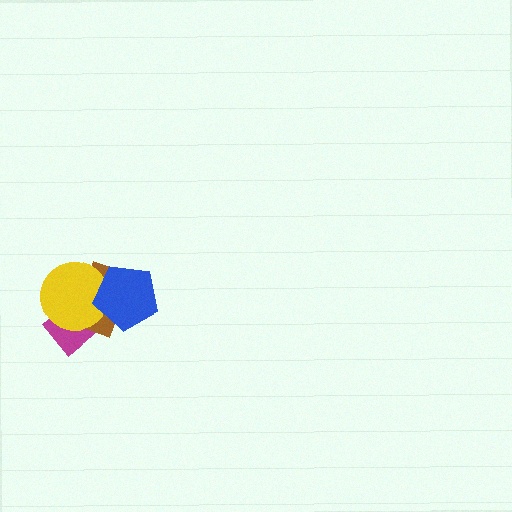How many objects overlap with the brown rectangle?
3 objects overlap with the brown rectangle.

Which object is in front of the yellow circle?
The blue pentagon is in front of the yellow circle.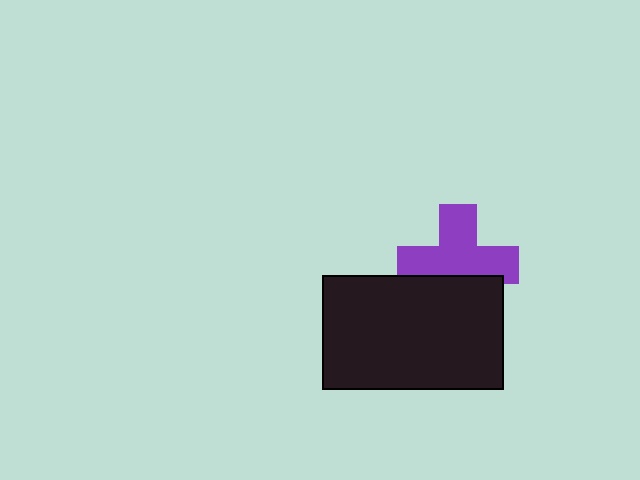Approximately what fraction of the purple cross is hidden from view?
Roughly 32% of the purple cross is hidden behind the black rectangle.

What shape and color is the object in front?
The object in front is a black rectangle.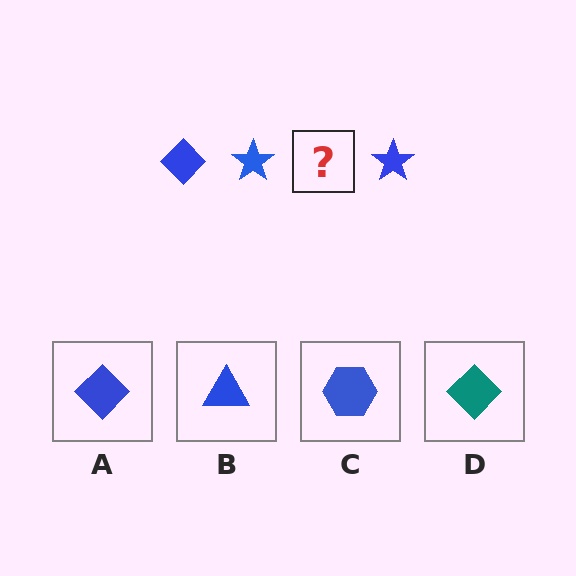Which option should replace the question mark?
Option A.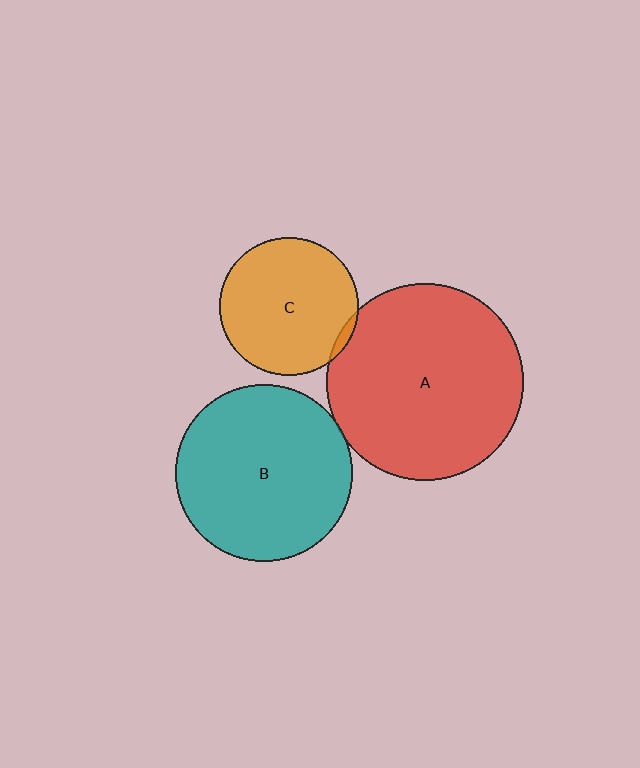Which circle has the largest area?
Circle A (red).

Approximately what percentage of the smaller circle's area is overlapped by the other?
Approximately 5%.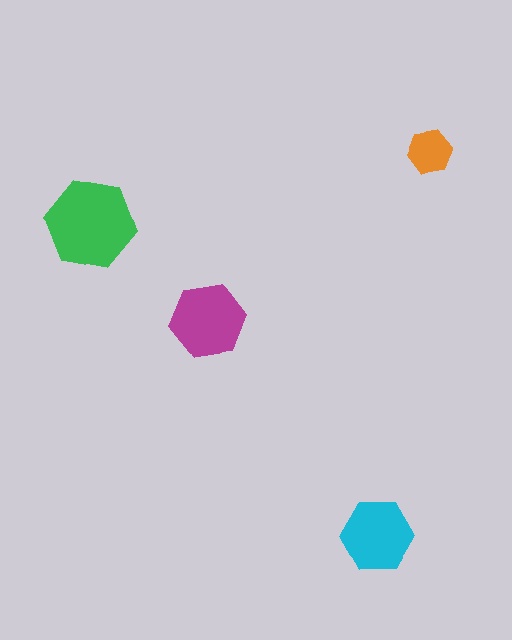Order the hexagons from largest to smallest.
the green one, the magenta one, the cyan one, the orange one.